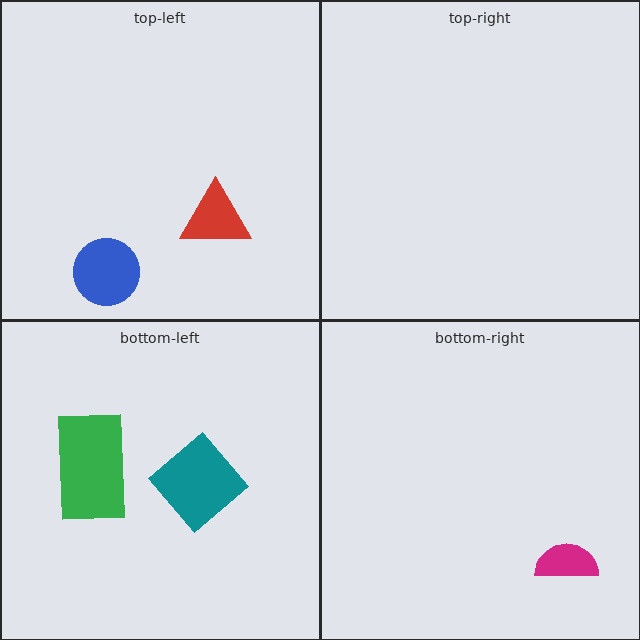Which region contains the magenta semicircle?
The bottom-right region.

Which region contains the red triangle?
The top-left region.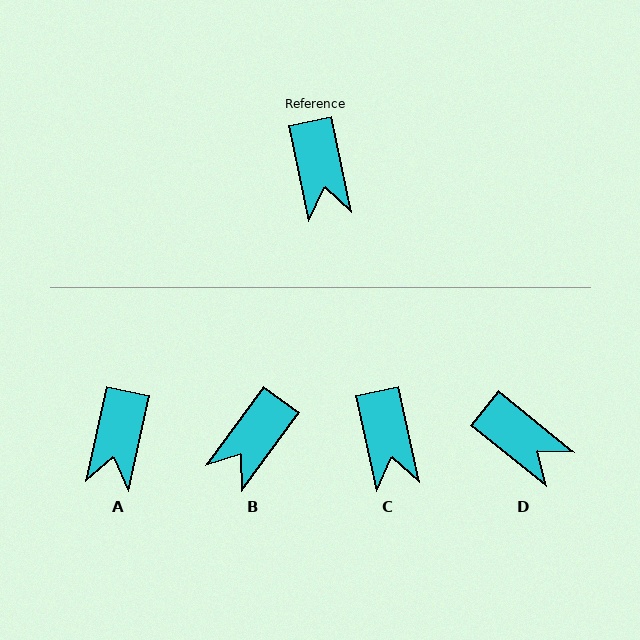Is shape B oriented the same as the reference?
No, it is off by about 49 degrees.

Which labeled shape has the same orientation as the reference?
C.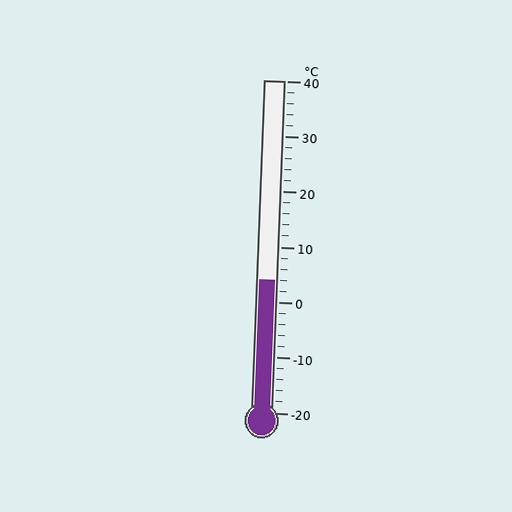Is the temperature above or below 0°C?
The temperature is above 0°C.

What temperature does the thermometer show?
The thermometer shows approximately 4°C.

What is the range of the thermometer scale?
The thermometer scale ranges from -20°C to 40°C.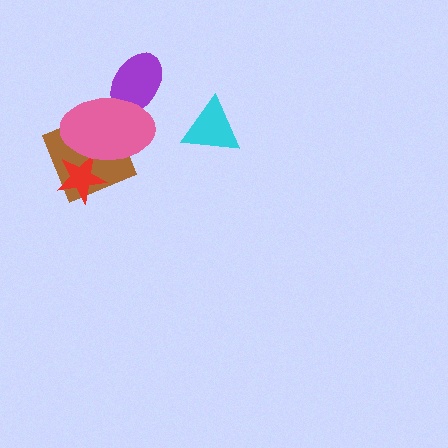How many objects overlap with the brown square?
2 objects overlap with the brown square.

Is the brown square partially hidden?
Yes, it is partially covered by another shape.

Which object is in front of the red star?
The pink ellipse is in front of the red star.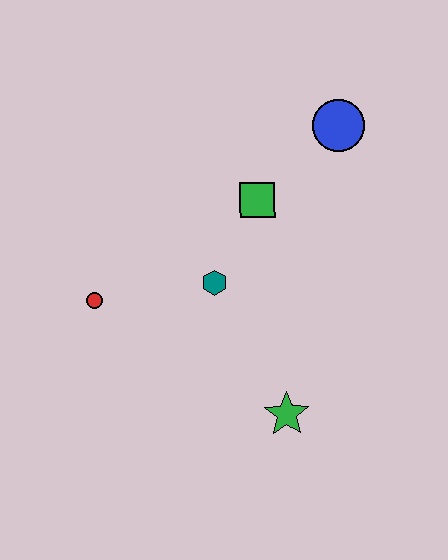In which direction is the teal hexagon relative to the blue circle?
The teal hexagon is below the blue circle.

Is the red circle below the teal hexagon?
Yes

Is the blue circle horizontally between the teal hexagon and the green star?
No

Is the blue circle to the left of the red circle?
No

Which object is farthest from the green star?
The blue circle is farthest from the green star.